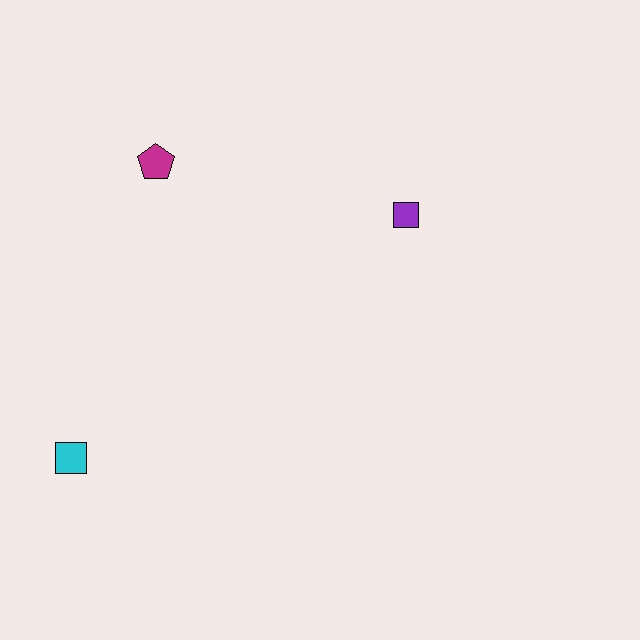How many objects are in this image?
There are 3 objects.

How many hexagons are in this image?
There are no hexagons.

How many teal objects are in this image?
There are no teal objects.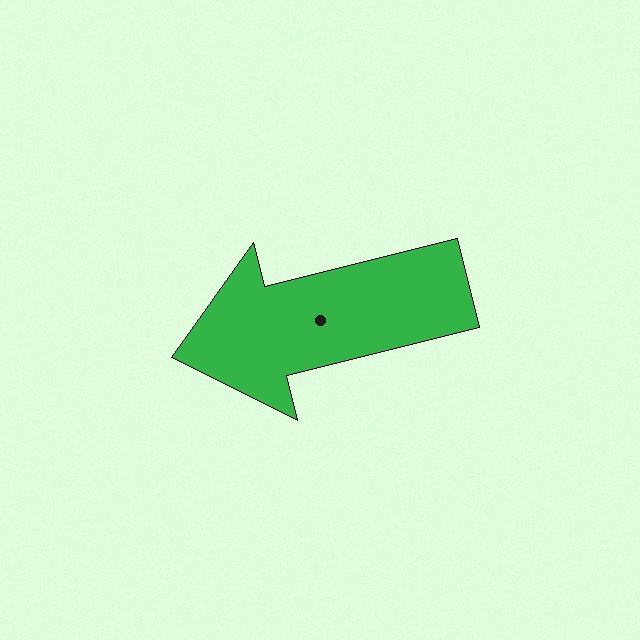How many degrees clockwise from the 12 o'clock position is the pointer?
Approximately 256 degrees.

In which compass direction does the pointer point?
West.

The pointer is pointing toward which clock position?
Roughly 9 o'clock.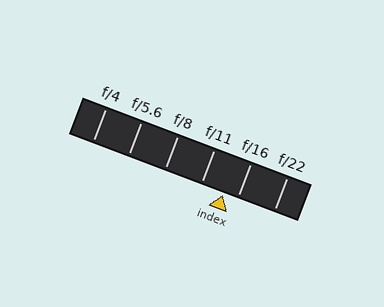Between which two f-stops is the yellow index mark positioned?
The index mark is between f/11 and f/16.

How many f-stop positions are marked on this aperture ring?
There are 6 f-stop positions marked.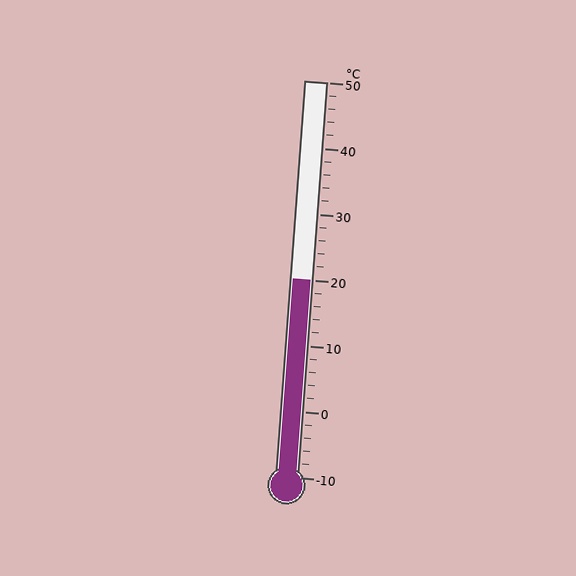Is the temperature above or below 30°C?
The temperature is below 30°C.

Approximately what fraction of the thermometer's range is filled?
The thermometer is filled to approximately 50% of its range.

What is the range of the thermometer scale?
The thermometer scale ranges from -10°C to 50°C.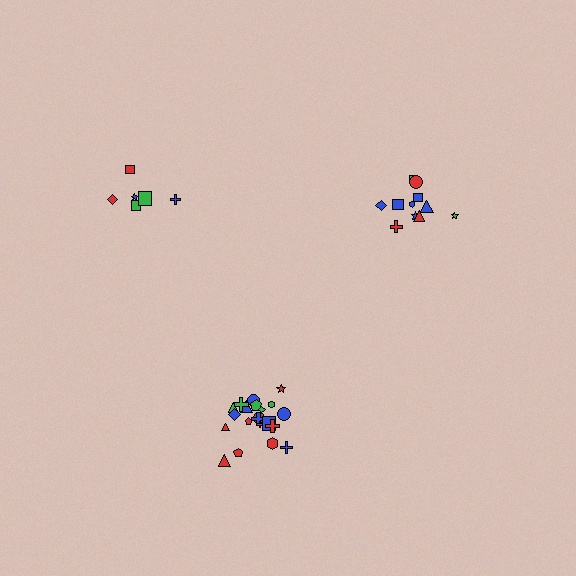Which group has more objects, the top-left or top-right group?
The top-right group.